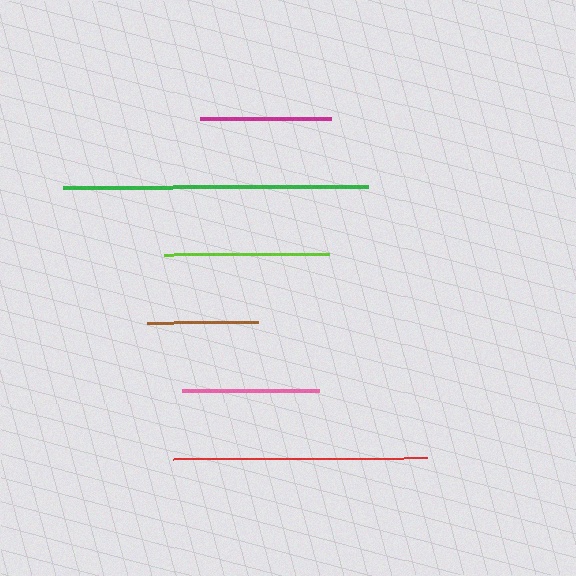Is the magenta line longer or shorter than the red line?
The red line is longer than the magenta line.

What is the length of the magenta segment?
The magenta segment is approximately 130 pixels long.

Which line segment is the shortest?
The brown line is the shortest at approximately 111 pixels.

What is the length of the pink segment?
The pink segment is approximately 137 pixels long.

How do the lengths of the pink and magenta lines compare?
The pink and magenta lines are approximately the same length.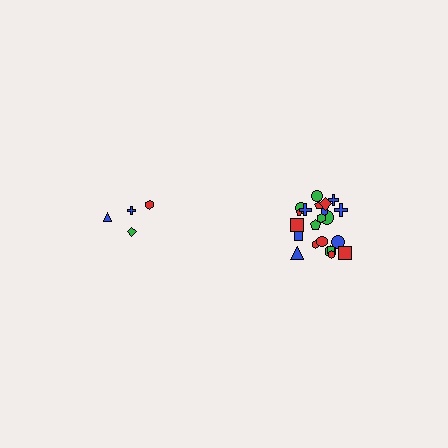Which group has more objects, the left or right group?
The right group.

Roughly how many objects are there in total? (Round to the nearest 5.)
Roughly 25 objects in total.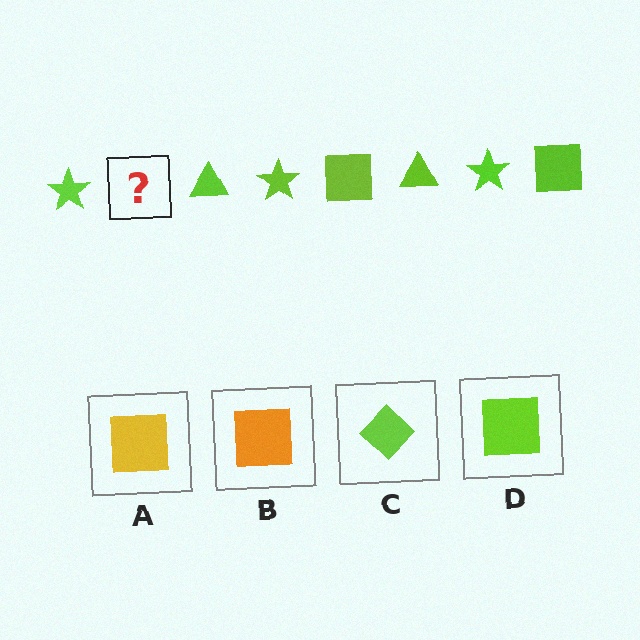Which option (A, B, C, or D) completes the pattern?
D.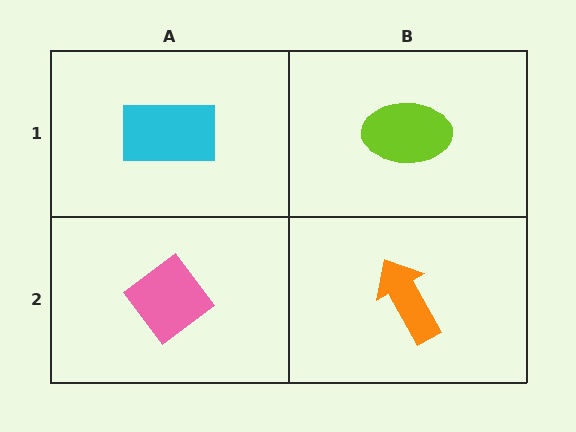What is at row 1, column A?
A cyan rectangle.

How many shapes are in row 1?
2 shapes.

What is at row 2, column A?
A pink diamond.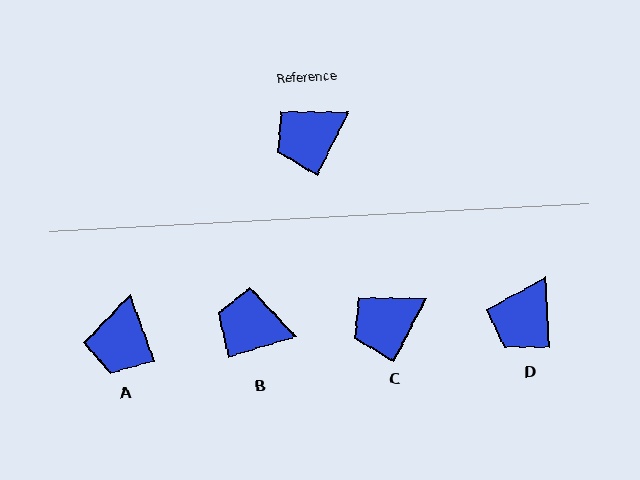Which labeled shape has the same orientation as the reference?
C.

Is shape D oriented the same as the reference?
No, it is off by about 30 degrees.